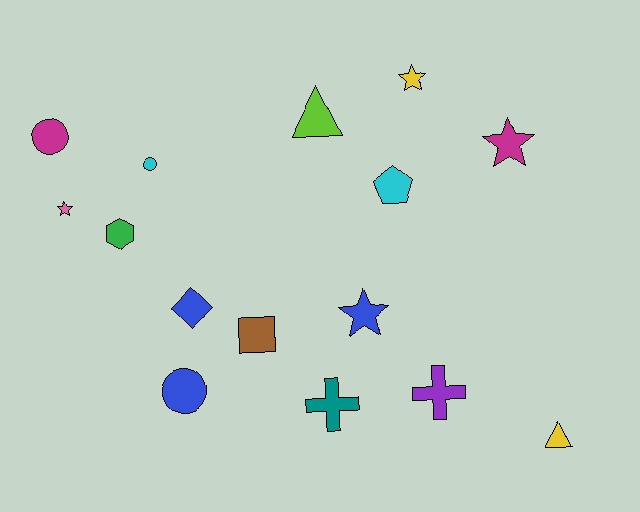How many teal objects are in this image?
There is 1 teal object.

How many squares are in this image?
There is 1 square.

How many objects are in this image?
There are 15 objects.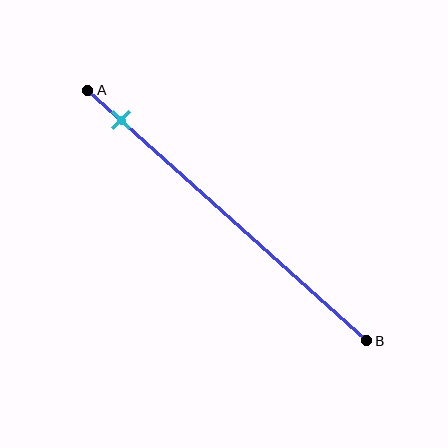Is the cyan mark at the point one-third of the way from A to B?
No, the mark is at about 10% from A, not at the 33% one-third point.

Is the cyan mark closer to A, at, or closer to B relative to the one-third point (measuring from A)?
The cyan mark is closer to point A than the one-third point of segment AB.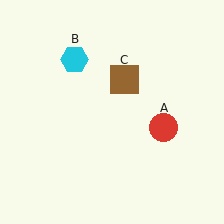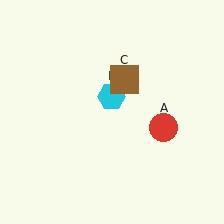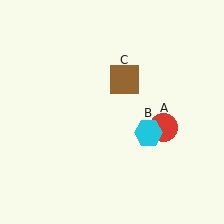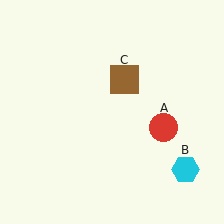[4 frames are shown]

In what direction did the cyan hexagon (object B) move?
The cyan hexagon (object B) moved down and to the right.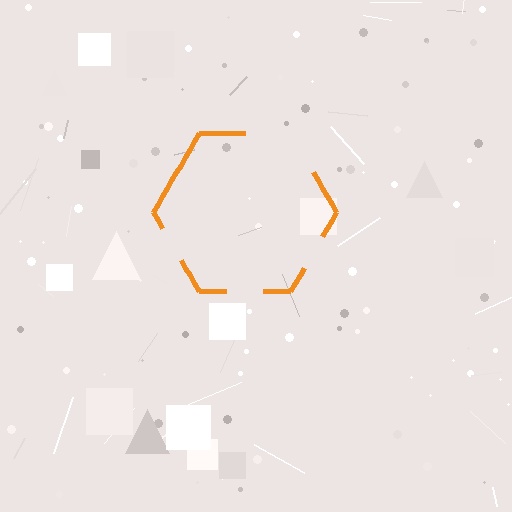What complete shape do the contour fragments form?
The contour fragments form a hexagon.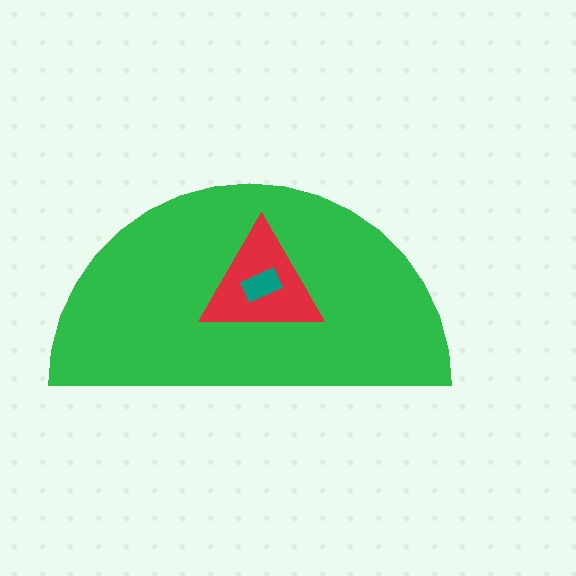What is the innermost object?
The teal rectangle.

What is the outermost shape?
The green semicircle.